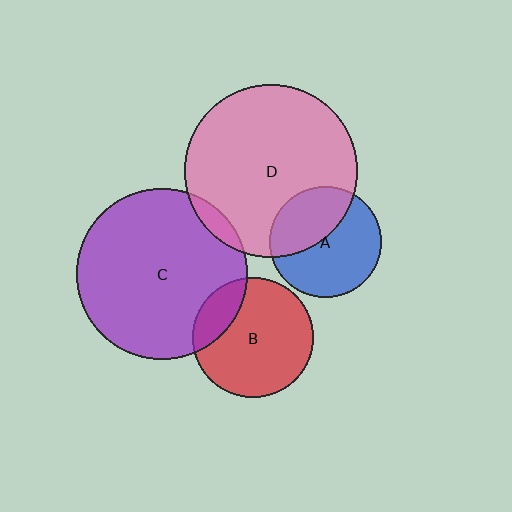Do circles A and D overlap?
Yes.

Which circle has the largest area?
Circle D (pink).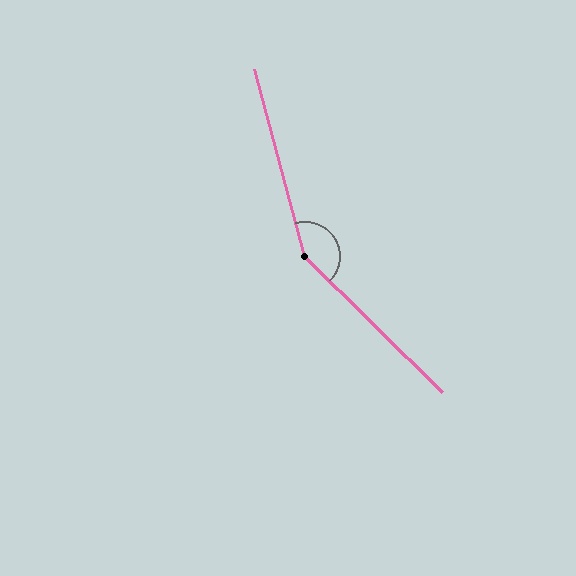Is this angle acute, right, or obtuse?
It is obtuse.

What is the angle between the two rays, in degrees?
Approximately 149 degrees.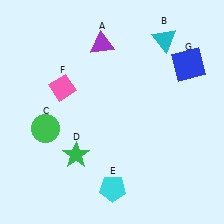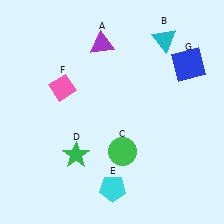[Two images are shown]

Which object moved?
The green circle (C) moved right.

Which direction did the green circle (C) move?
The green circle (C) moved right.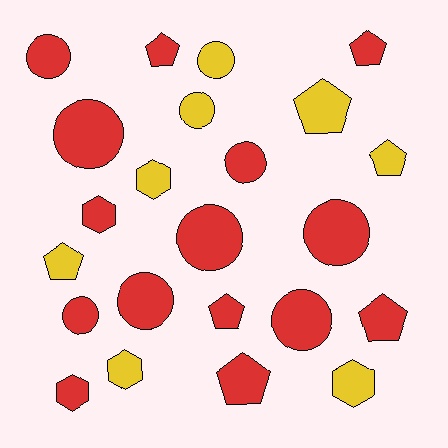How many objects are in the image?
There are 23 objects.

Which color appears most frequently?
Red, with 15 objects.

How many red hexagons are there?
There are 2 red hexagons.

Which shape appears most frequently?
Circle, with 10 objects.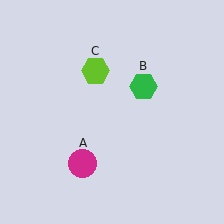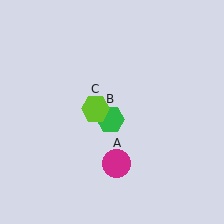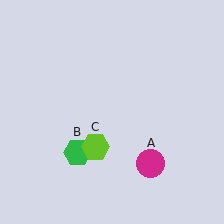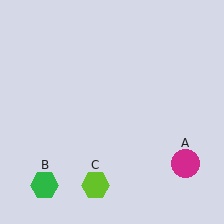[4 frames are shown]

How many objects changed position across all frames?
3 objects changed position: magenta circle (object A), green hexagon (object B), lime hexagon (object C).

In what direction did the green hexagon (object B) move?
The green hexagon (object B) moved down and to the left.